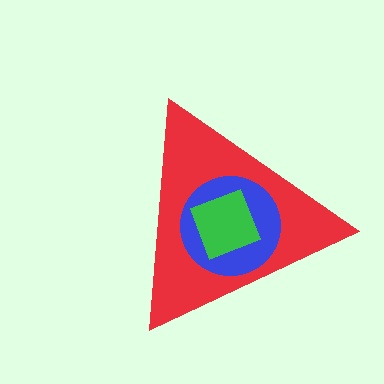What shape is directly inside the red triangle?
The blue circle.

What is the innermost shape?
The green square.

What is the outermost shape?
The red triangle.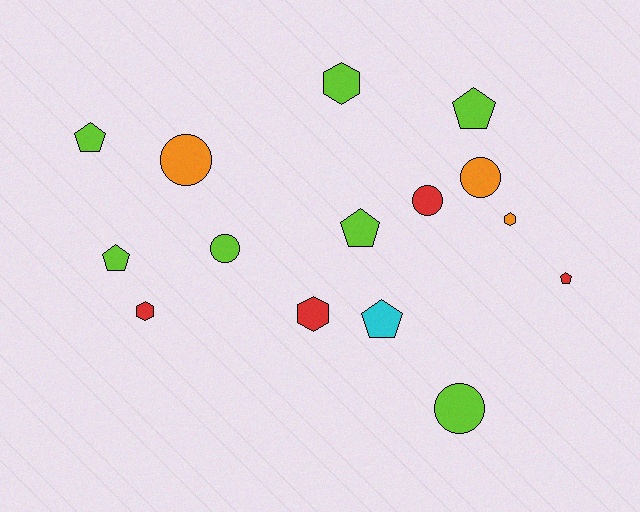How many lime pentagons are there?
There are 4 lime pentagons.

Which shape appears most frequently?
Pentagon, with 6 objects.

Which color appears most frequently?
Lime, with 7 objects.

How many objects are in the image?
There are 15 objects.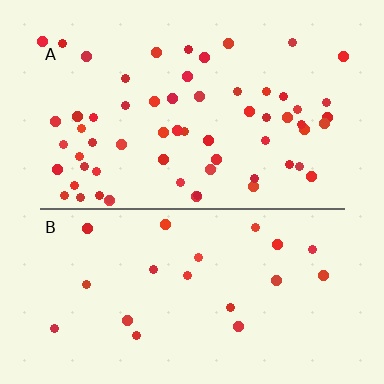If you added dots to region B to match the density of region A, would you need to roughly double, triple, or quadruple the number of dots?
Approximately triple.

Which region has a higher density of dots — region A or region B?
A (the top).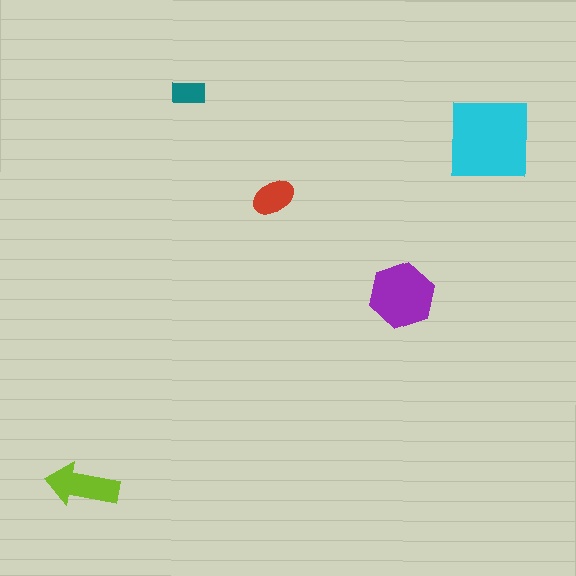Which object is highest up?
The teal rectangle is topmost.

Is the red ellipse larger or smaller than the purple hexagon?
Smaller.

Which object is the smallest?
The teal rectangle.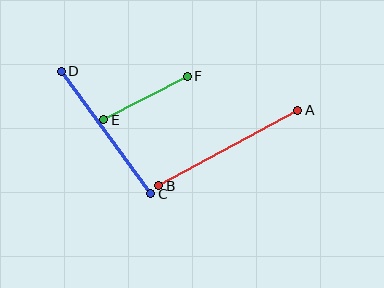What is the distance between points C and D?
The distance is approximately 152 pixels.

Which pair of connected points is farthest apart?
Points A and B are farthest apart.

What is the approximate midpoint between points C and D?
The midpoint is at approximately (106, 132) pixels.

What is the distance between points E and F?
The distance is approximately 95 pixels.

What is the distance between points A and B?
The distance is approximately 158 pixels.